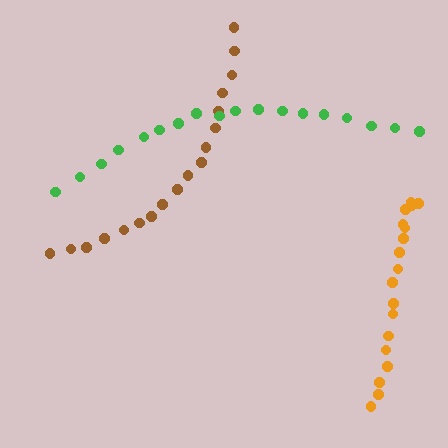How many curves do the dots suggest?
There are 3 distinct paths.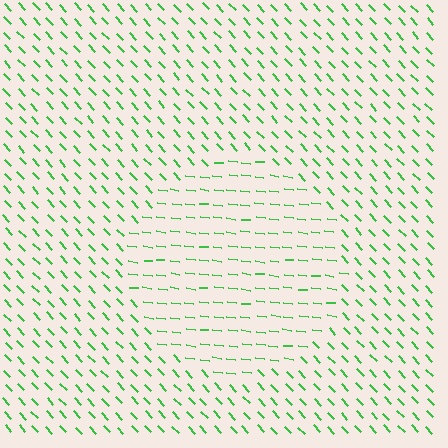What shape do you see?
I see a circle.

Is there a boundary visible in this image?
Yes, there is a texture boundary formed by a change in line orientation.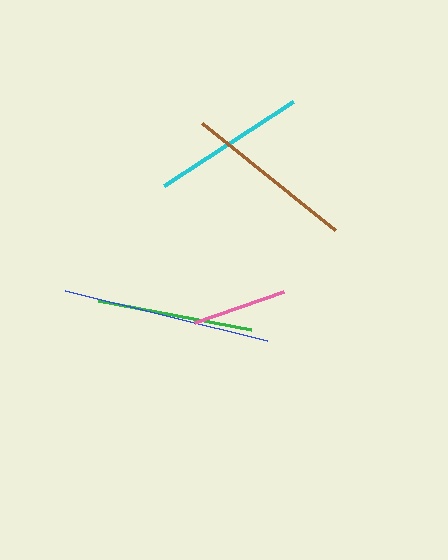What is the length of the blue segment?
The blue segment is approximately 208 pixels long.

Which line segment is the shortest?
The pink line is the shortest at approximately 94 pixels.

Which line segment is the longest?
The blue line is the longest at approximately 208 pixels.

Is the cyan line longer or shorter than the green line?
The green line is longer than the cyan line.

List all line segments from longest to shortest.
From longest to shortest: blue, brown, green, cyan, pink.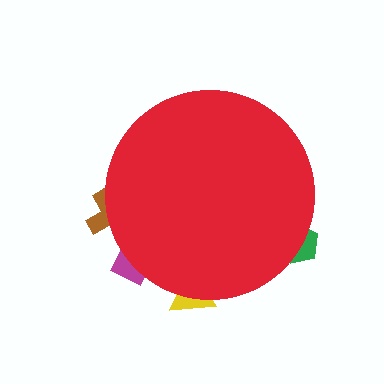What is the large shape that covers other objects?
A red circle.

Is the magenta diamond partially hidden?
Yes, the magenta diamond is partially hidden behind the red circle.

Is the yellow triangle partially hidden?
Yes, the yellow triangle is partially hidden behind the red circle.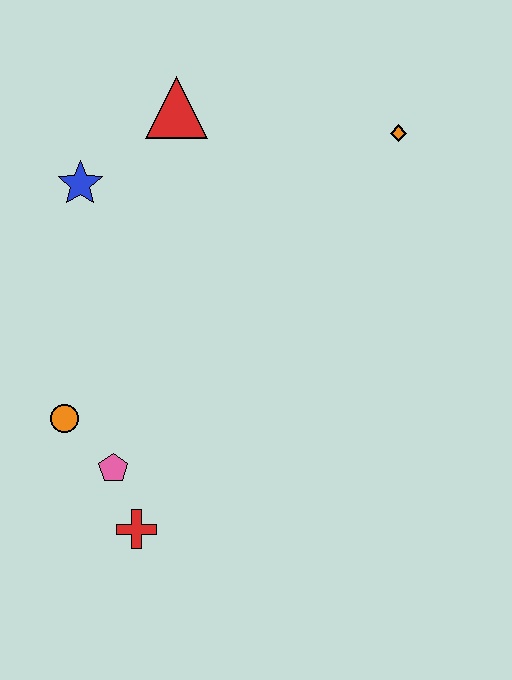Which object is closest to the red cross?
The pink pentagon is closest to the red cross.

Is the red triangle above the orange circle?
Yes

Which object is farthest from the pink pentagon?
The orange diamond is farthest from the pink pentagon.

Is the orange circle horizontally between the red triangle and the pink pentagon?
No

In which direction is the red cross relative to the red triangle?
The red cross is below the red triangle.